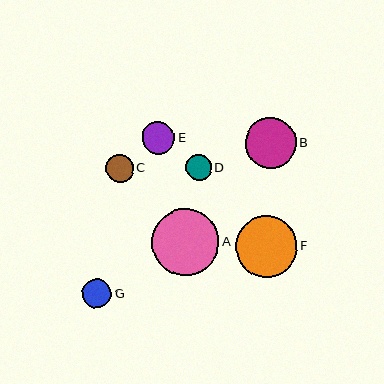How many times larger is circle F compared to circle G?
Circle F is approximately 2.1 times the size of circle G.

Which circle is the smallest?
Circle D is the smallest with a size of approximately 26 pixels.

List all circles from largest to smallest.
From largest to smallest: A, F, B, E, G, C, D.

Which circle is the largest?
Circle A is the largest with a size of approximately 67 pixels.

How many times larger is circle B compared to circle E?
Circle B is approximately 1.6 times the size of circle E.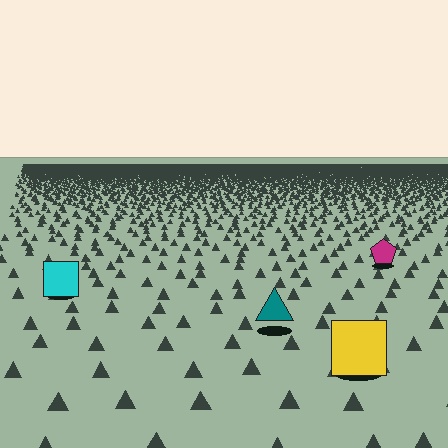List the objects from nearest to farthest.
From nearest to farthest: the yellow square, the teal triangle, the cyan square, the magenta pentagon.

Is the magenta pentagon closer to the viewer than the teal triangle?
No. The teal triangle is closer — you can tell from the texture gradient: the ground texture is coarser near it.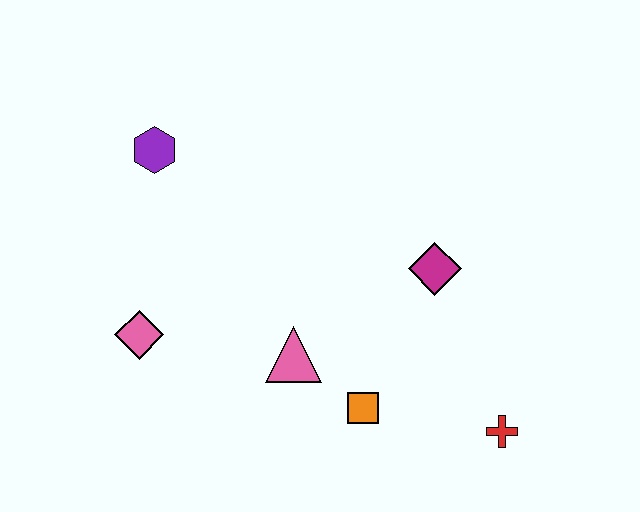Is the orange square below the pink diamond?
Yes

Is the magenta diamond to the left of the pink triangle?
No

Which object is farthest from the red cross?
The purple hexagon is farthest from the red cross.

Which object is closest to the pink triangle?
The orange square is closest to the pink triangle.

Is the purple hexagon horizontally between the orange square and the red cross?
No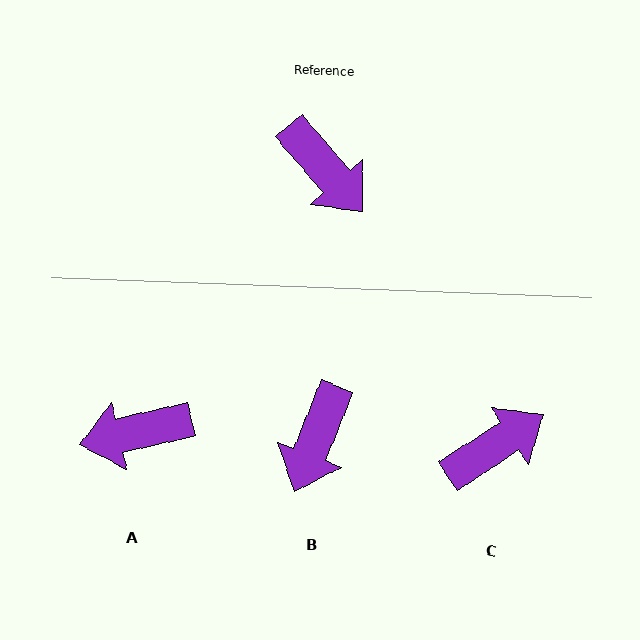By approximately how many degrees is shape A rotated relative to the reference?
Approximately 118 degrees clockwise.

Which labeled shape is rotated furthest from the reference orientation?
A, about 118 degrees away.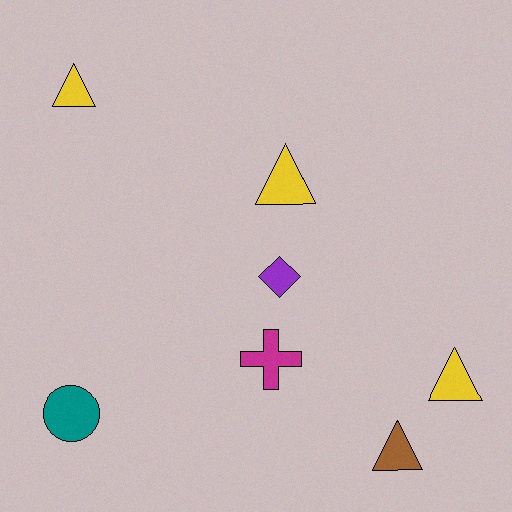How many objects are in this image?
There are 7 objects.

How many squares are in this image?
There are no squares.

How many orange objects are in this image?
There are no orange objects.